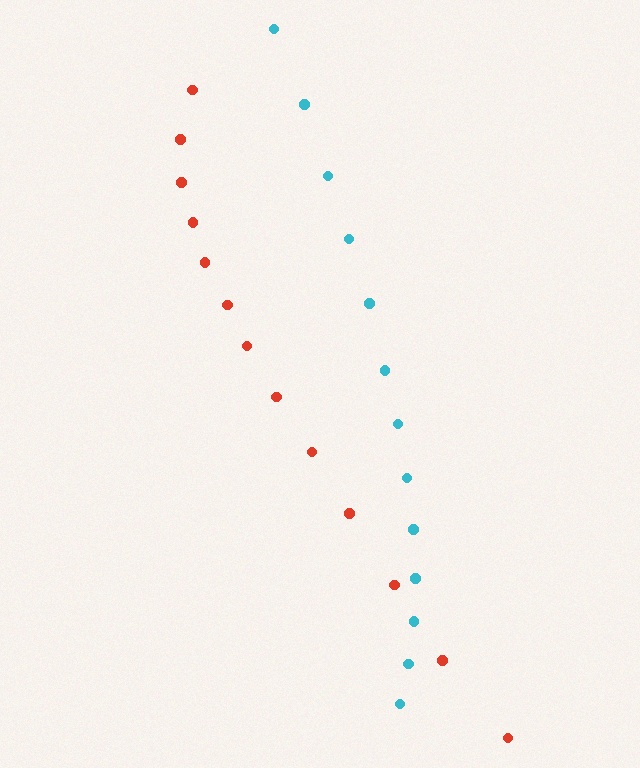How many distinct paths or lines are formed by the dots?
There are 2 distinct paths.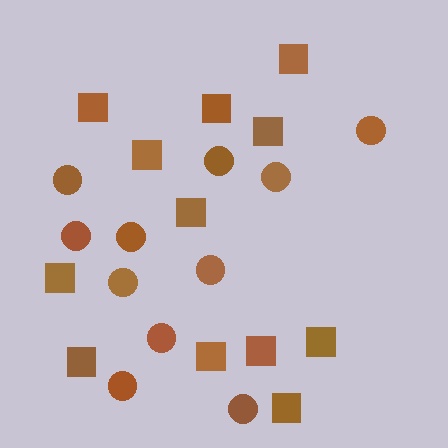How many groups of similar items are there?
There are 2 groups: one group of squares (12) and one group of circles (11).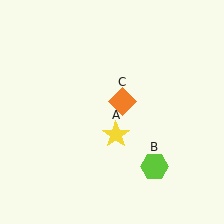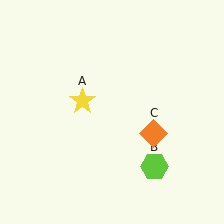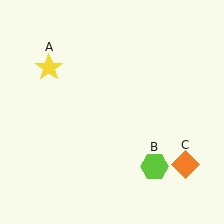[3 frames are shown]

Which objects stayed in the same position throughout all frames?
Lime hexagon (object B) remained stationary.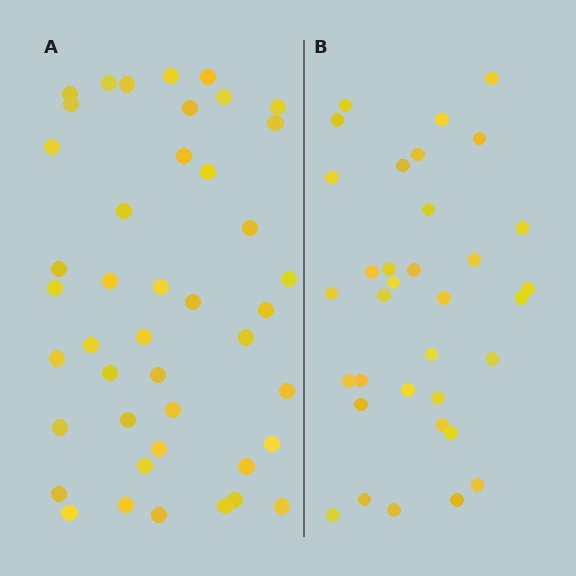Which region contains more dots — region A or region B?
Region A (the left region) has more dots.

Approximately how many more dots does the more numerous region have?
Region A has roughly 8 or so more dots than region B.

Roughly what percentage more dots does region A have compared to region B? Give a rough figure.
About 25% more.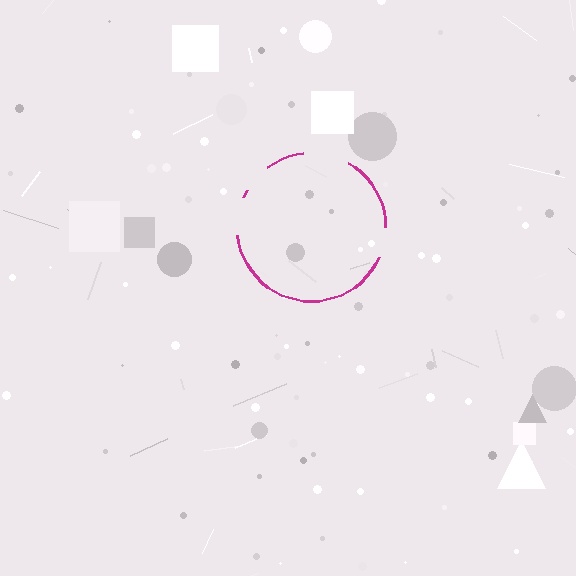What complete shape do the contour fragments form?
The contour fragments form a circle.